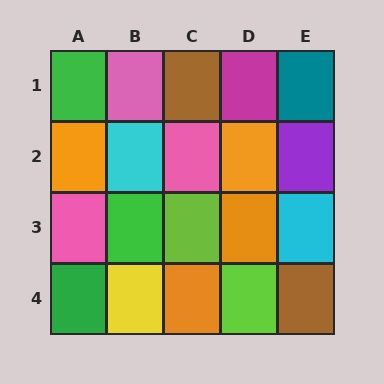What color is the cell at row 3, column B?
Green.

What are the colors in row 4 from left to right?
Green, yellow, orange, lime, brown.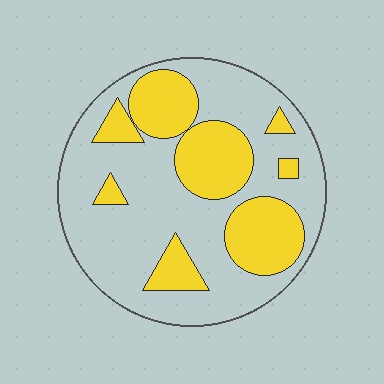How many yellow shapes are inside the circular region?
8.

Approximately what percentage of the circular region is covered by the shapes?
Approximately 35%.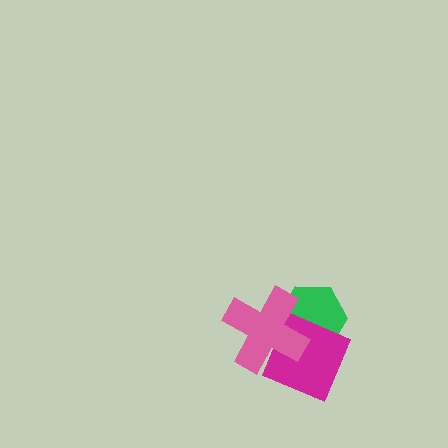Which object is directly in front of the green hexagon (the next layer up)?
The magenta square is directly in front of the green hexagon.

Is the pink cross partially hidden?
No, no other shape covers it.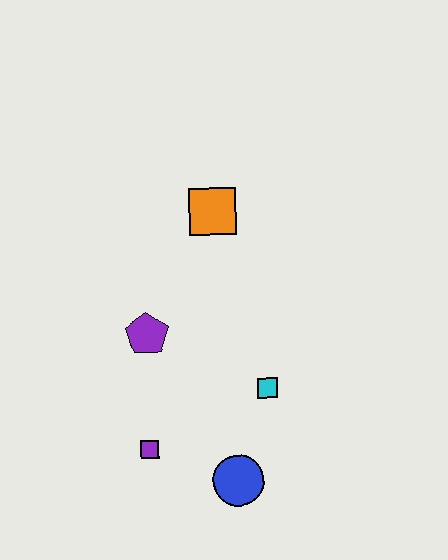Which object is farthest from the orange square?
The blue circle is farthest from the orange square.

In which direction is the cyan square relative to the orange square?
The cyan square is below the orange square.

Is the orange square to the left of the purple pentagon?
No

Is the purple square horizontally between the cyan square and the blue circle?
No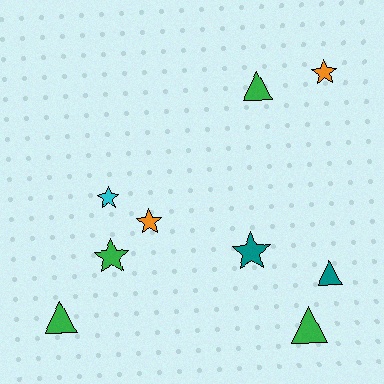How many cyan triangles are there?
There are no cyan triangles.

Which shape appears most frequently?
Star, with 5 objects.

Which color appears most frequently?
Green, with 4 objects.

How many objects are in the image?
There are 9 objects.